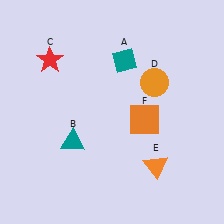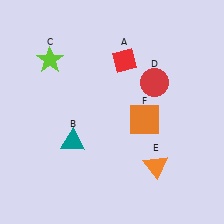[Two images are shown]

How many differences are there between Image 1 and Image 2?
There are 3 differences between the two images.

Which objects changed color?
A changed from teal to red. C changed from red to lime. D changed from orange to red.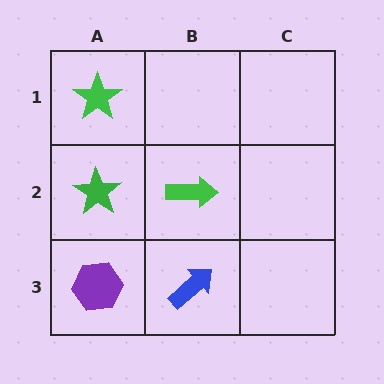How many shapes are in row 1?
1 shape.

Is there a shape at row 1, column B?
No, that cell is empty.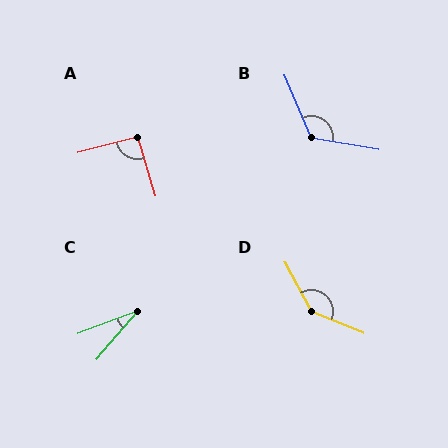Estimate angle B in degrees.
Approximately 123 degrees.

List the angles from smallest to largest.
C (28°), A (91°), B (123°), D (140°).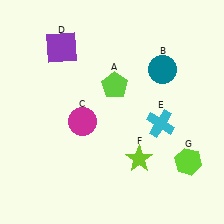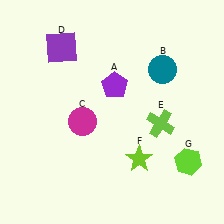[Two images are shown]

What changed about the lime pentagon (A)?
In Image 1, A is lime. In Image 2, it changed to purple.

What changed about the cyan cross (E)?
In Image 1, E is cyan. In Image 2, it changed to lime.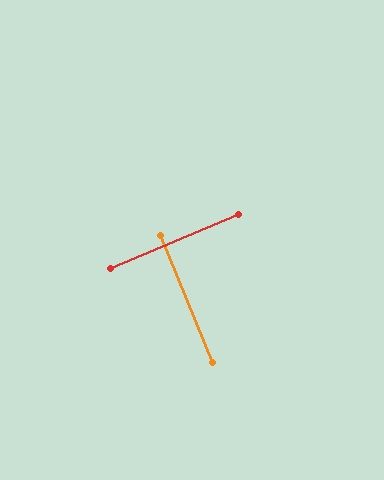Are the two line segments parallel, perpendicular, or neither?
Perpendicular — they meet at approximately 89°.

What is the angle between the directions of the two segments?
Approximately 89 degrees.